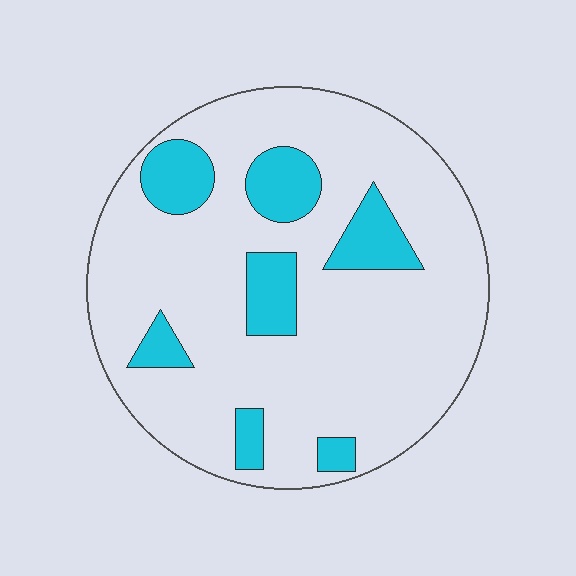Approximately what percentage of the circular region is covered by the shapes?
Approximately 20%.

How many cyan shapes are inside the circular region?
7.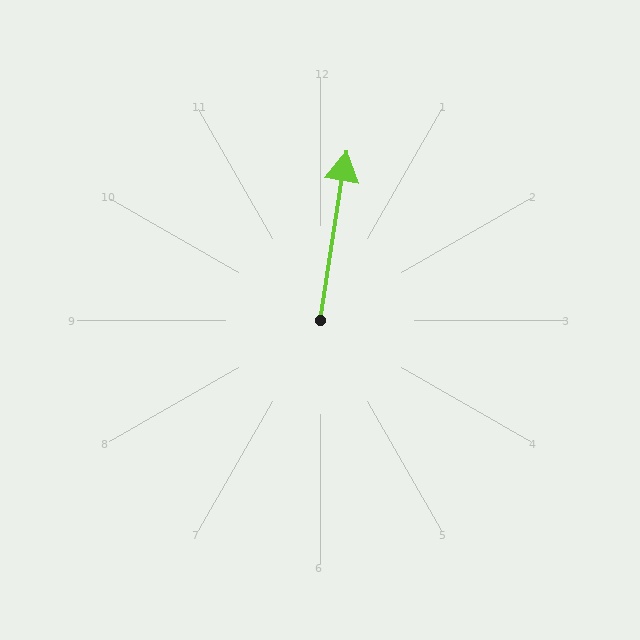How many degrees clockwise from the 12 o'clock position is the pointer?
Approximately 9 degrees.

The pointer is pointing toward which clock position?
Roughly 12 o'clock.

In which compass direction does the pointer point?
North.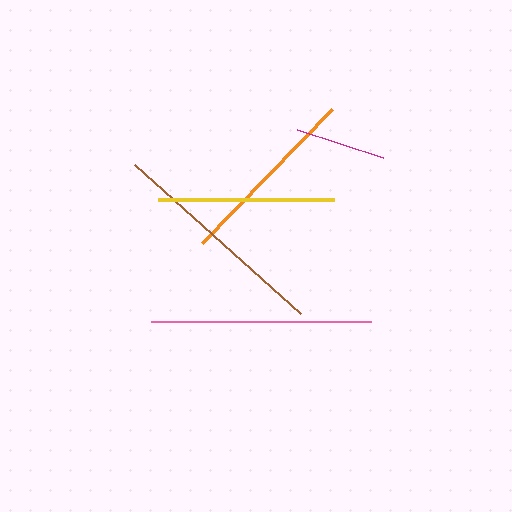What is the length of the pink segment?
The pink segment is approximately 220 pixels long.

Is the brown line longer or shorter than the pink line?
The brown line is longer than the pink line.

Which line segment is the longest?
The brown line is the longest at approximately 222 pixels.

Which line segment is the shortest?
The magenta line is the shortest at approximately 90 pixels.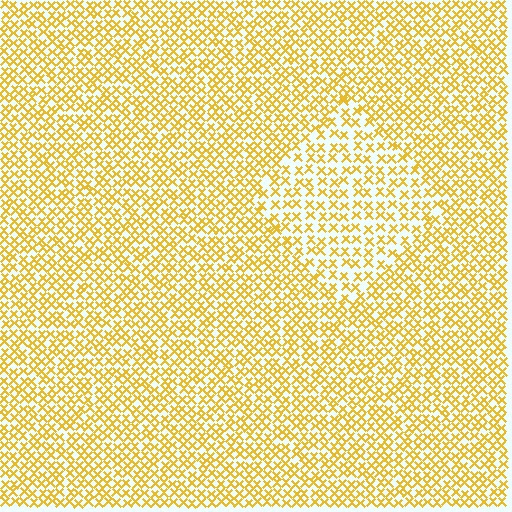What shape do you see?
I see a diamond.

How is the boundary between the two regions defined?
The boundary is defined by a change in element density (approximately 1.6x ratio). All elements are the same color, size, and shape.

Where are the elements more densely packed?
The elements are more densely packed outside the diamond boundary.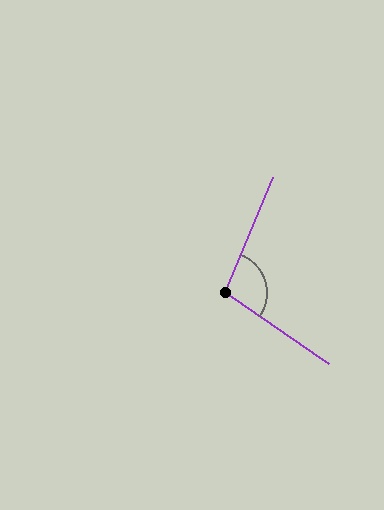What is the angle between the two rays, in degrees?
Approximately 102 degrees.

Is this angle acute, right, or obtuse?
It is obtuse.